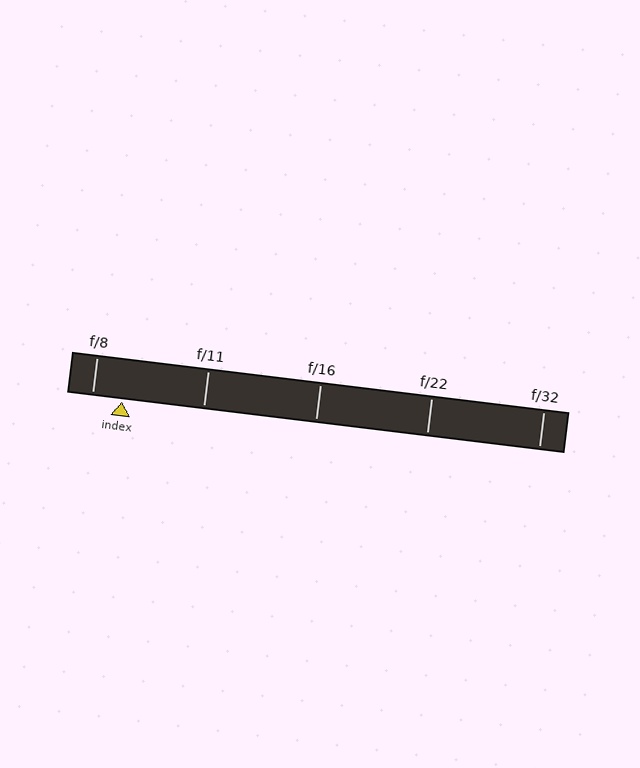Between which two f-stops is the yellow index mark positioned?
The index mark is between f/8 and f/11.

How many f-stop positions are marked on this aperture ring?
There are 5 f-stop positions marked.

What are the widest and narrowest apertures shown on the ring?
The widest aperture shown is f/8 and the narrowest is f/32.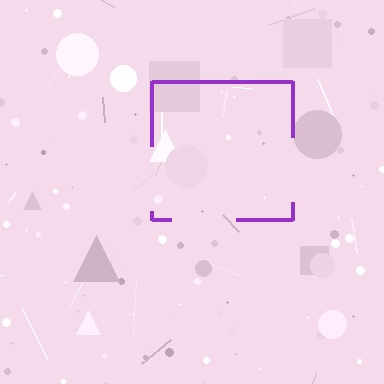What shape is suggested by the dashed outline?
The dashed outline suggests a square.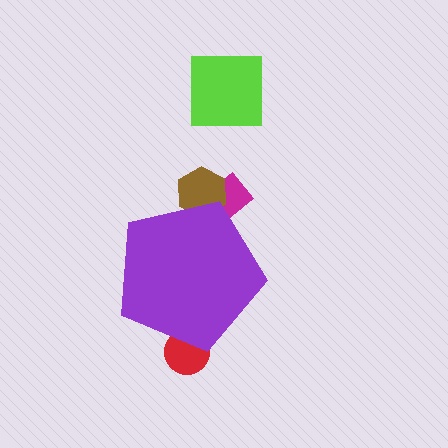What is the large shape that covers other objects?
A purple pentagon.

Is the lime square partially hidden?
No, the lime square is fully visible.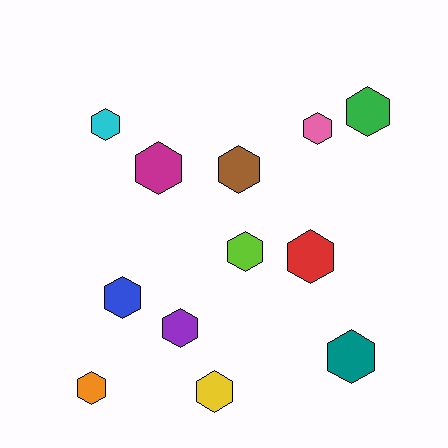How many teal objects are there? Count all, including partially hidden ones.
There is 1 teal object.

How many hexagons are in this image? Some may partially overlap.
There are 12 hexagons.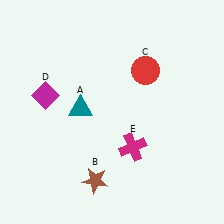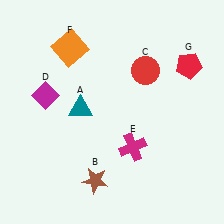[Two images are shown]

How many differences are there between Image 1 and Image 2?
There are 2 differences between the two images.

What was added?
An orange square (F), a red pentagon (G) were added in Image 2.